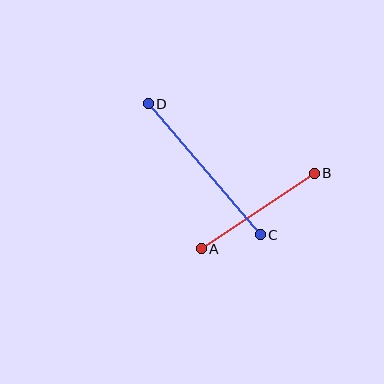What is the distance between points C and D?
The distance is approximately 172 pixels.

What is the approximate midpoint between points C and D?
The midpoint is at approximately (204, 169) pixels.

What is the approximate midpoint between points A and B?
The midpoint is at approximately (258, 211) pixels.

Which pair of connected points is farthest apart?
Points C and D are farthest apart.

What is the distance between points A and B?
The distance is approximately 136 pixels.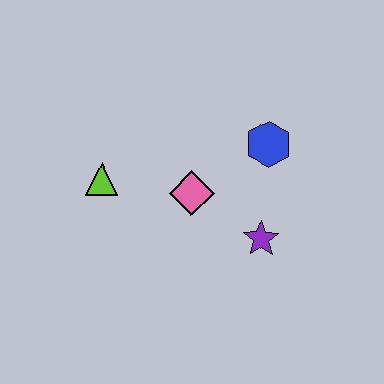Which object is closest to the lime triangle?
The pink diamond is closest to the lime triangle.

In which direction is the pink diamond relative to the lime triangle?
The pink diamond is to the right of the lime triangle.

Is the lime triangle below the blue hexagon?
Yes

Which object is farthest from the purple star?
The lime triangle is farthest from the purple star.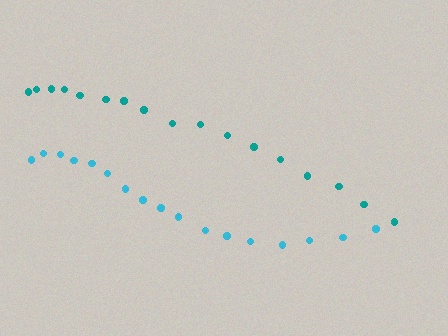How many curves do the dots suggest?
There are 2 distinct paths.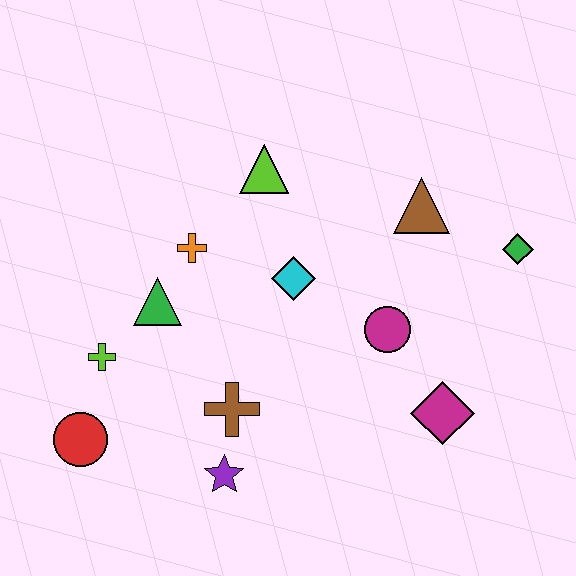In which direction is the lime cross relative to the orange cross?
The lime cross is below the orange cross.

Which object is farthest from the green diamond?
The red circle is farthest from the green diamond.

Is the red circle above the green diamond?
No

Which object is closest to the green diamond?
The brown triangle is closest to the green diamond.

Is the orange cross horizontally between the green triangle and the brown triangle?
Yes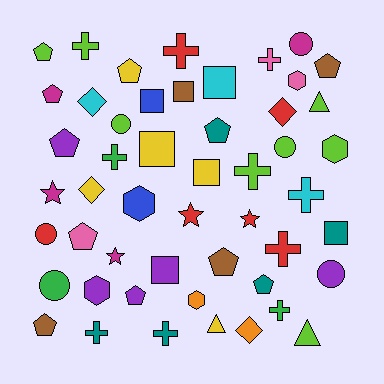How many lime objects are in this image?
There are 8 lime objects.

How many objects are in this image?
There are 50 objects.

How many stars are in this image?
There are 4 stars.